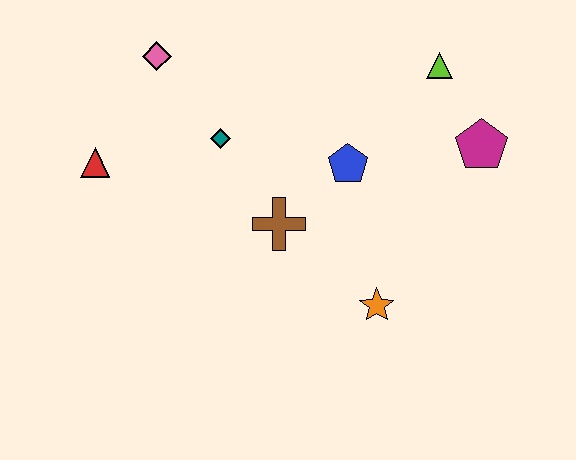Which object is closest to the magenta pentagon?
The lime triangle is closest to the magenta pentagon.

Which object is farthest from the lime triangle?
The red triangle is farthest from the lime triangle.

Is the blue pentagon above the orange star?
Yes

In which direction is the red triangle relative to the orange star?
The red triangle is to the left of the orange star.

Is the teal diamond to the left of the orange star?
Yes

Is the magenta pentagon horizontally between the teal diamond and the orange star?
No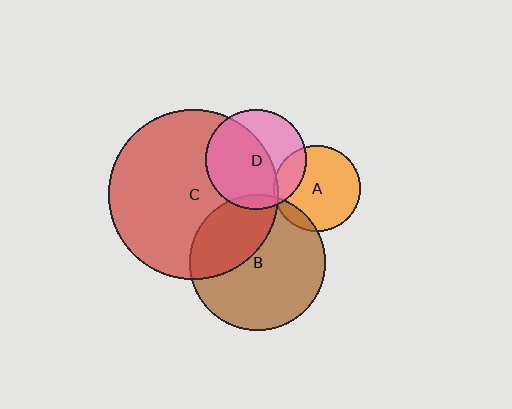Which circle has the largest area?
Circle C (red).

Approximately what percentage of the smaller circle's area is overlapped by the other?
Approximately 60%.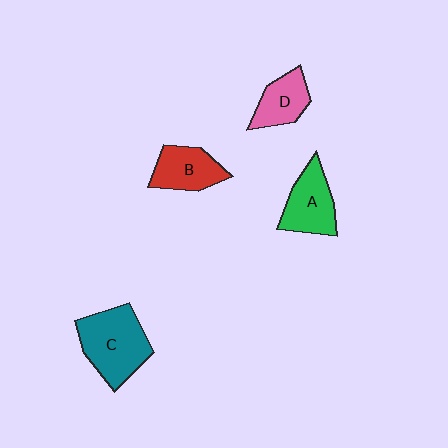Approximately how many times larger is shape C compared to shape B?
Approximately 1.5 times.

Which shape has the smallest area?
Shape D (pink).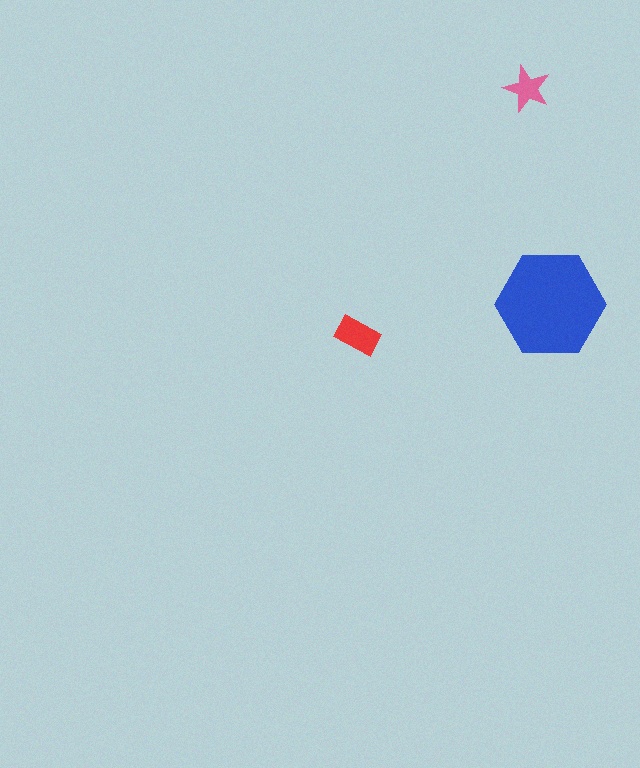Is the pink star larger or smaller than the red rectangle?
Smaller.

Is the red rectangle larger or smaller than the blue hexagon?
Smaller.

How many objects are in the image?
There are 3 objects in the image.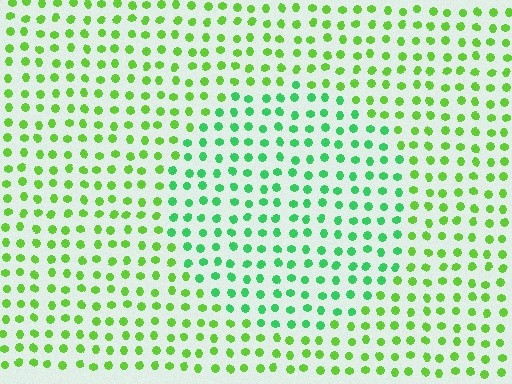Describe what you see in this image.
The image is filled with small lime elements in a uniform arrangement. A circle-shaped region is visible where the elements are tinted to a slightly different hue, forming a subtle color boundary.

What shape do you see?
I see a circle.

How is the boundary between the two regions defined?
The boundary is defined purely by a slight shift in hue (about 35 degrees). Spacing, size, and orientation are identical on both sides.